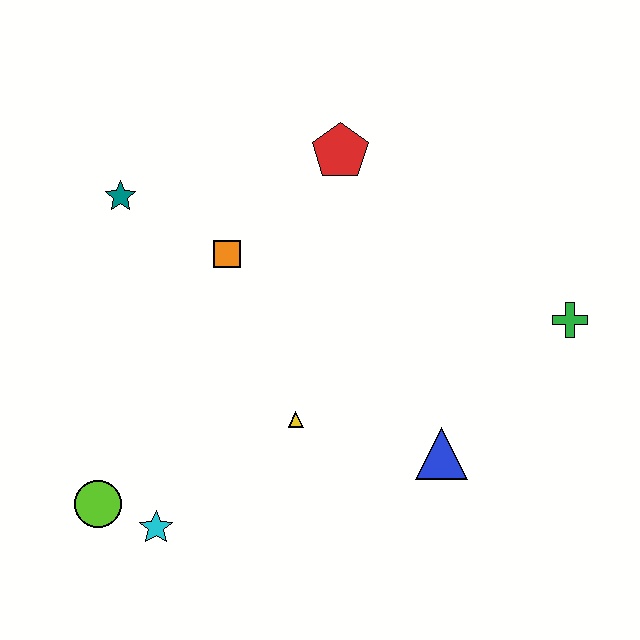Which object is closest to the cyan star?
The lime circle is closest to the cyan star.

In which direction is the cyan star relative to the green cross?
The cyan star is to the left of the green cross.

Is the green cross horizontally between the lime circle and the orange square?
No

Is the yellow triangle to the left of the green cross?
Yes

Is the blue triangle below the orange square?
Yes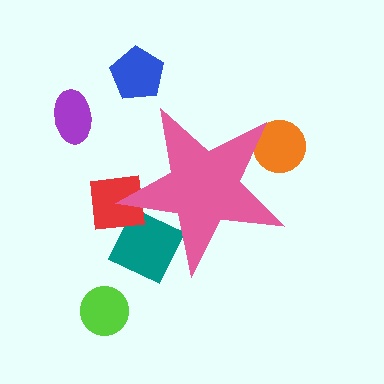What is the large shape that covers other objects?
A pink star.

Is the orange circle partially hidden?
Yes, the orange circle is partially hidden behind the pink star.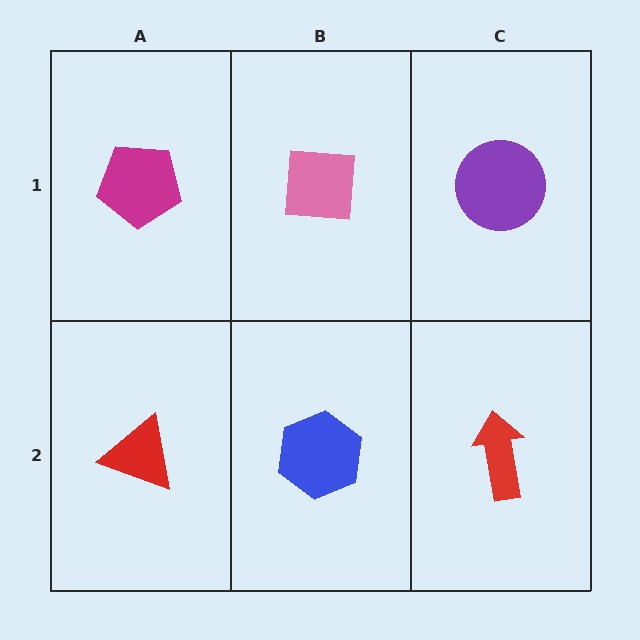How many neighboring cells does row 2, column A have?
2.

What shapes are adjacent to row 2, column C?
A purple circle (row 1, column C), a blue hexagon (row 2, column B).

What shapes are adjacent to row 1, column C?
A red arrow (row 2, column C), a pink square (row 1, column B).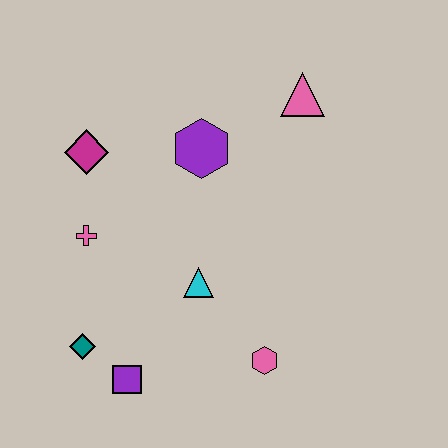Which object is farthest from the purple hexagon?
The purple square is farthest from the purple hexagon.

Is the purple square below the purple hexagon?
Yes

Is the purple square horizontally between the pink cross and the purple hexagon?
Yes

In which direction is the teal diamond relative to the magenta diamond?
The teal diamond is below the magenta diamond.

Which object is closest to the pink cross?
The magenta diamond is closest to the pink cross.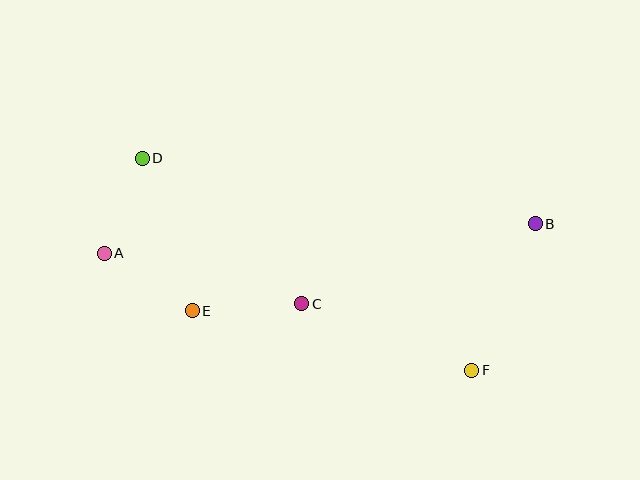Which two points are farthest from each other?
Points A and B are farthest from each other.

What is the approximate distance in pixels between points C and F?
The distance between C and F is approximately 183 pixels.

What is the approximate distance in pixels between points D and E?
The distance between D and E is approximately 160 pixels.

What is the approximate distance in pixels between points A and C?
The distance between A and C is approximately 204 pixels.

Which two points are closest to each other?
Points A and D are closest to each other.